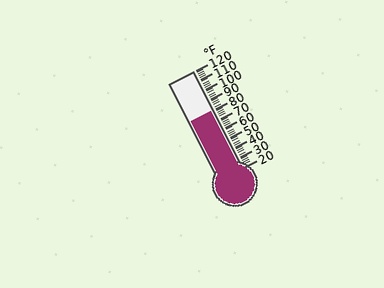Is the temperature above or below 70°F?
The temperature is above 70°F.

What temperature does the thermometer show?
The thermometer shows approximately 80°F.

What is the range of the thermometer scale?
The thermometer scale ranges from 20°F to 120°F.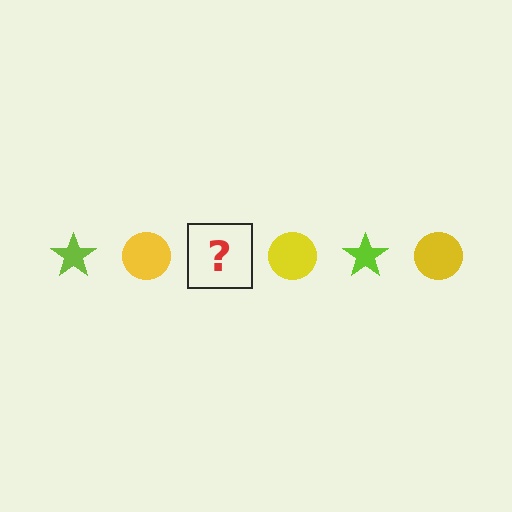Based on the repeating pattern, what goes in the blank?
The blank should be a lime star.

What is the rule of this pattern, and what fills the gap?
The rule is that the pattern alternates between lime star and yellow circle. The gap should be filled with a lime star.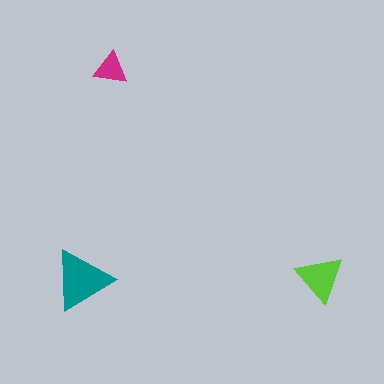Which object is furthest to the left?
The teal triangle is leftmost.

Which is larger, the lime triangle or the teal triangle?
The teal one.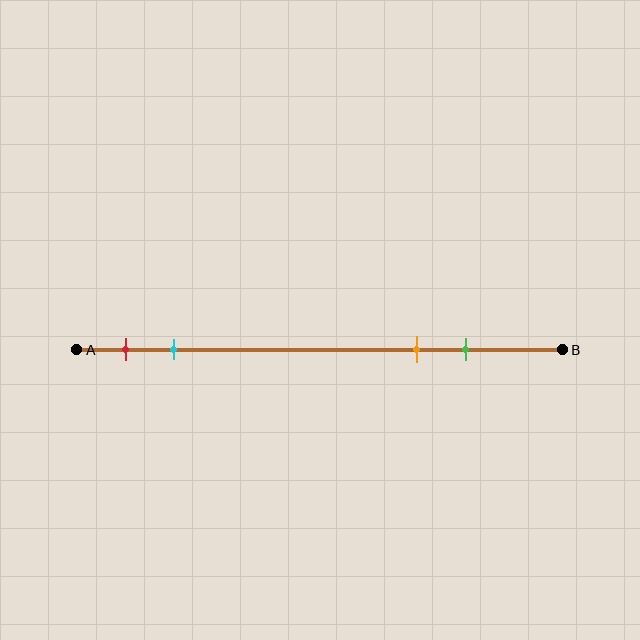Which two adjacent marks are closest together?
The red and cyan marks are the closest adjacent pair.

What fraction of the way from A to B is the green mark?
The green mark is approximately 80% (0.8) of the way from A to B.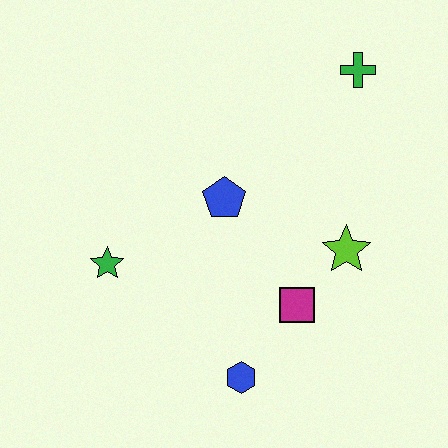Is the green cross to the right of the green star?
Yes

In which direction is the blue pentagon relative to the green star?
The blue pentagon is to the right of the green star.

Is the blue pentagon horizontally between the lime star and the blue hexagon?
No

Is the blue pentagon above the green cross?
No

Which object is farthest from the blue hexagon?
The green cross is farthest from the blue hexagon.